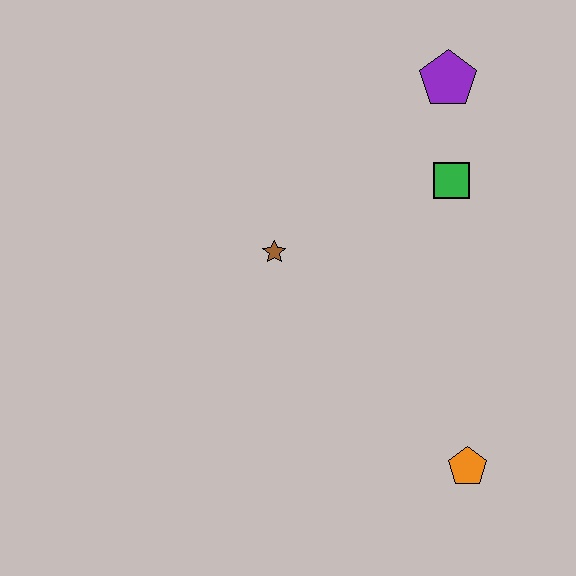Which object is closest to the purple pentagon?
The green square is closest to the purple pentagon.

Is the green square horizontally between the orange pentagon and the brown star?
Yes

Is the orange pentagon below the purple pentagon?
Yes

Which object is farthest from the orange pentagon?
The purple pentagon is farthest from the orange pentagon.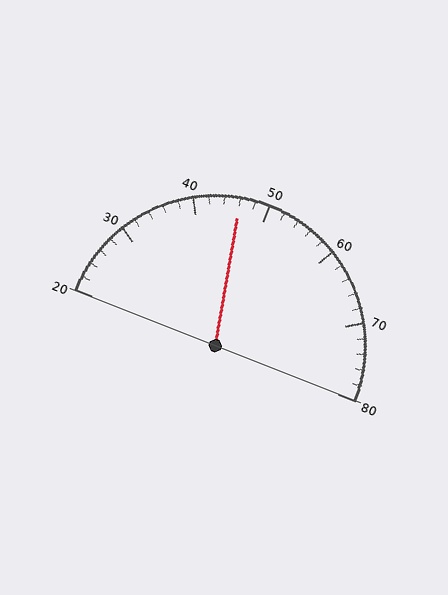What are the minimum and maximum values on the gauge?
The gauge ranges from 20 to 80.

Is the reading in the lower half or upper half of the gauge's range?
The reading is in the lower half of the range (20 to 80).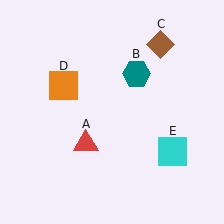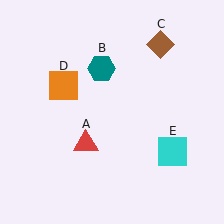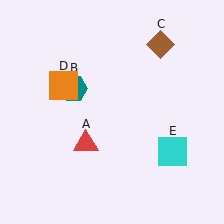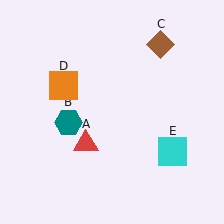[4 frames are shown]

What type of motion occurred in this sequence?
The teal hexagon (object B) rotated counterclockwise around the center of the scene.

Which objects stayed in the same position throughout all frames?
Red triangle (object A) and brown diamond (object C) and orange square (object D) and cyan square (object E) remained stationary.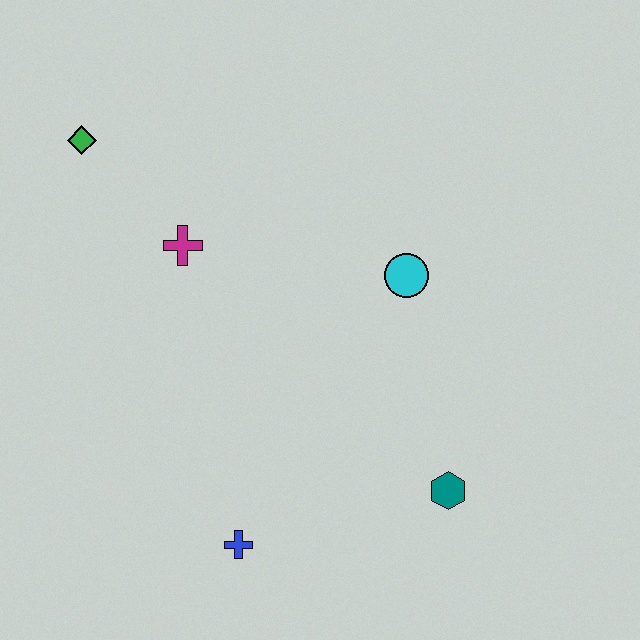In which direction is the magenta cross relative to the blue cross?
The magenta cross is above the blue cross.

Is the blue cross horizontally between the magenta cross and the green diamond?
No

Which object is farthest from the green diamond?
The teal hexagon is farthest from the green diamond.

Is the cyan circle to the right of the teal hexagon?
No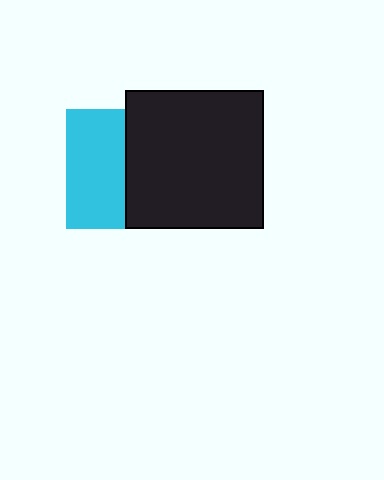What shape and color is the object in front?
The object in front is a black square.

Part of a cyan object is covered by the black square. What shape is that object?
It is a square.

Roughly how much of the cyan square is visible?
About half of it is visible (roughly 50%).